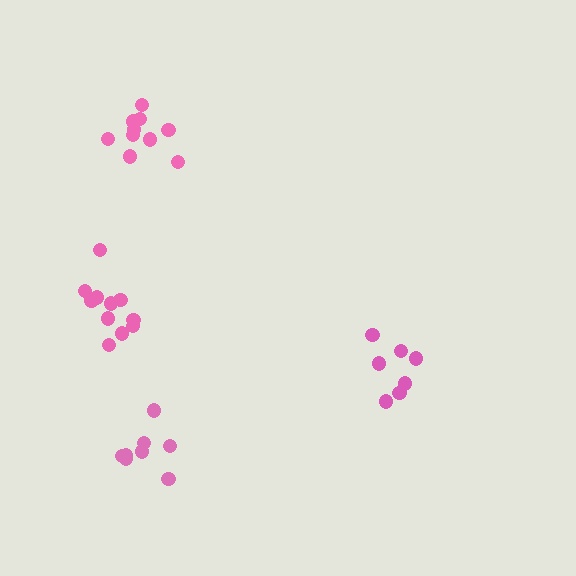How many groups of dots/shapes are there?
There are 4 groups.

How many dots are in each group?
Group 1: 7 dots, Group 2: 11 dots, Group 3: 8 dots, Group 4: 10 dots (36 total).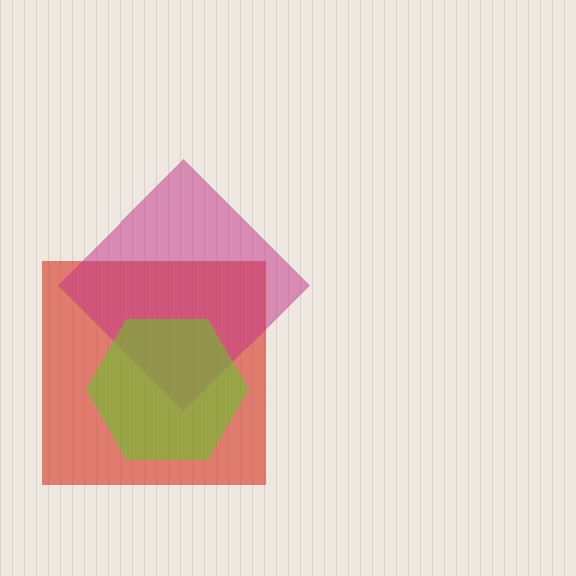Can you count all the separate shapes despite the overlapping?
Yes, there are 3 separate shapes.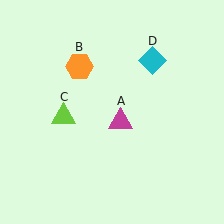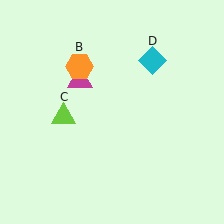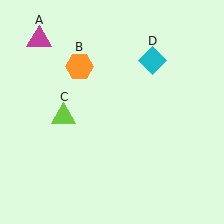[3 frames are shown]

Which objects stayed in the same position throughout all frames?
Orange hexagon (object B) and lime triangle (object C) and cyan diamond (object D) remained stationary.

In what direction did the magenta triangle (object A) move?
The magenta triangle (object A) moved up and to the left.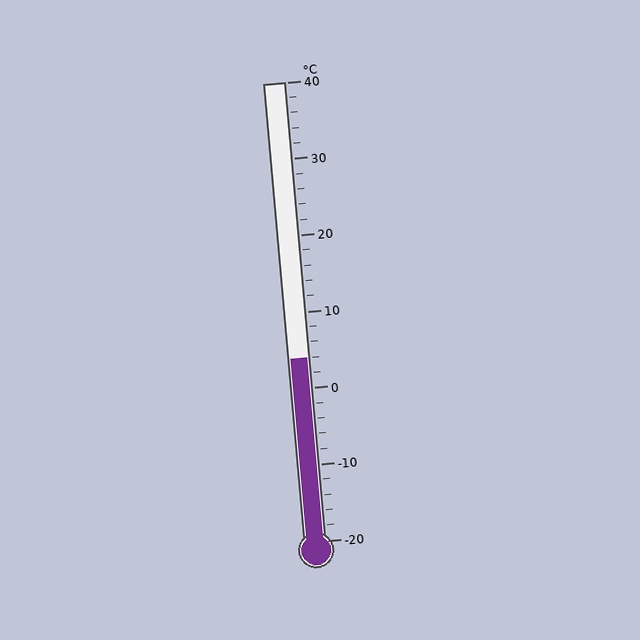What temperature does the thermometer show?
The thermometer shows approximately 4°C.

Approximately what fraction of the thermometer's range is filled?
The thermometer is filled to approximately 40% of its range.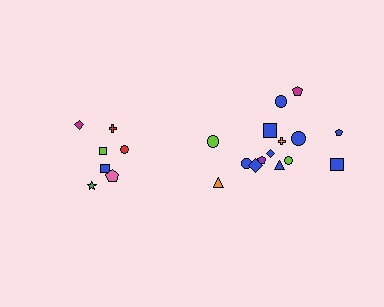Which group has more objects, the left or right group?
The right group.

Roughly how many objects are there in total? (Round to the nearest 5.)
Roughly 20 objects in total.